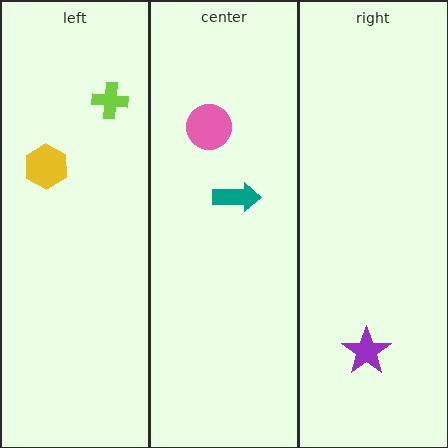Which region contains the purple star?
The right region.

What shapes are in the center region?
The pink circle, the teal arrow.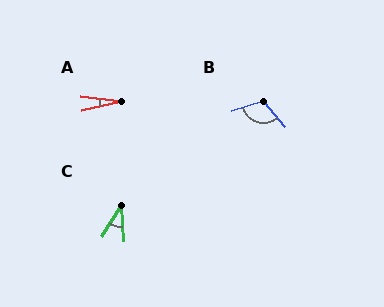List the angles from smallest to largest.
A (20°), C (36°), B (113°).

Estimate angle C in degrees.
Approximately 36 degrees.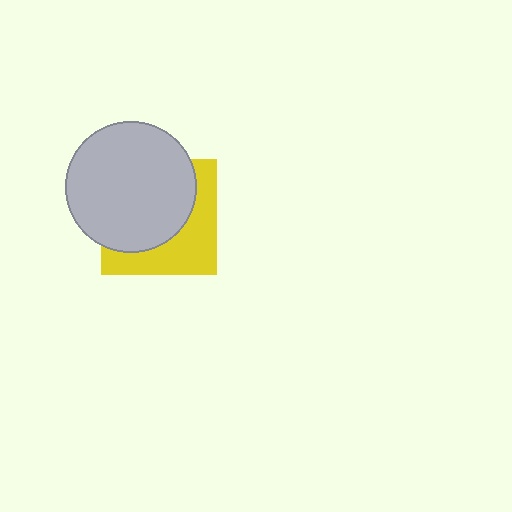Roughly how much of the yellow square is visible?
A small part of it is visible (roughly 41%).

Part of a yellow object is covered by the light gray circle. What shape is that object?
It is a square.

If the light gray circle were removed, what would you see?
You would see the complete yellow square.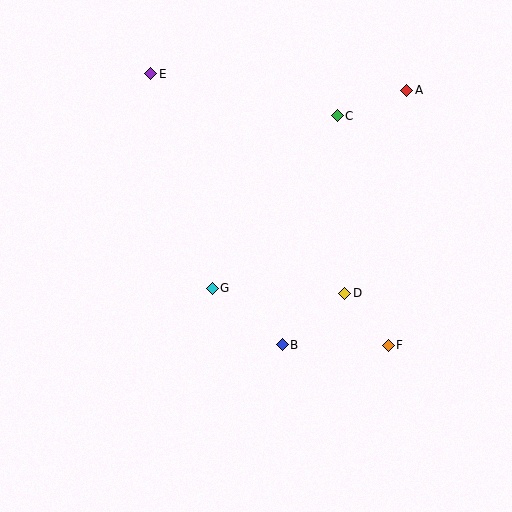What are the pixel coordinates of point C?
Point C is at (337, 116).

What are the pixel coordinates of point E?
Point E is at (151, 74).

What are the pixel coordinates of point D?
Point D is at (345, 293).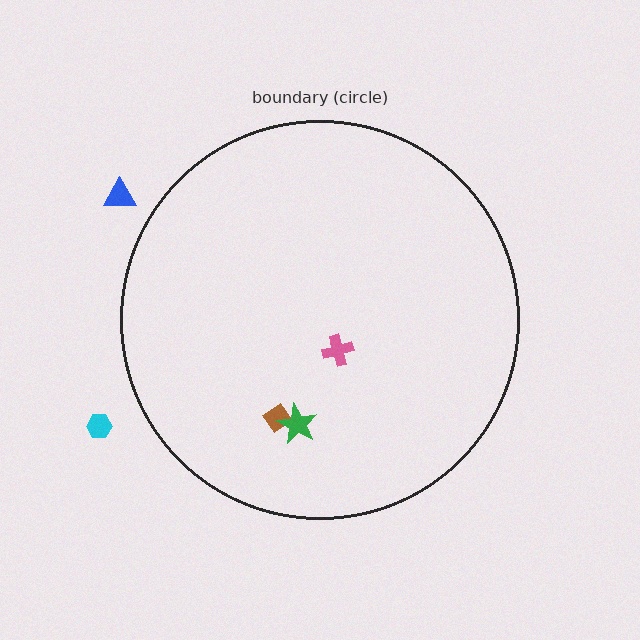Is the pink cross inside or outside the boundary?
Inside.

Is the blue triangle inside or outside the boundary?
Outside.